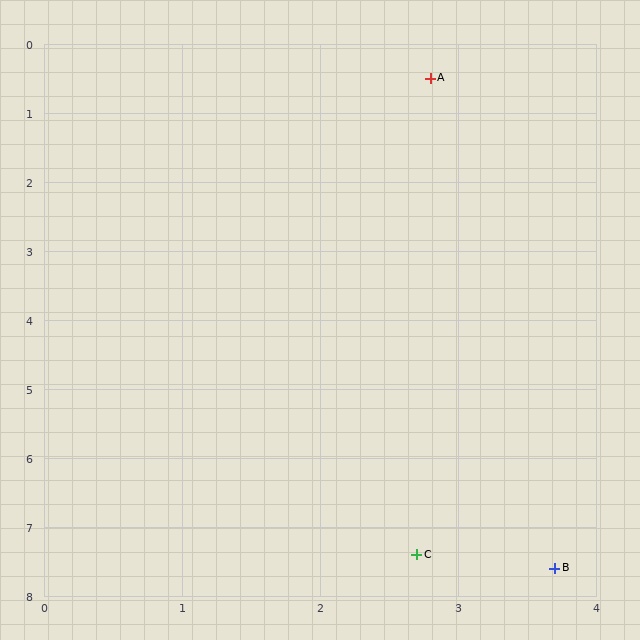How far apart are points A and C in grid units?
Points A and C are about 6.9 grid units apart.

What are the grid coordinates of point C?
Point C is at approximately (2.7, 7.4).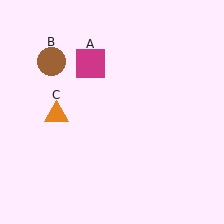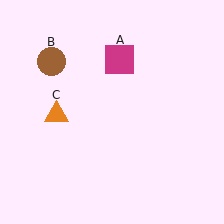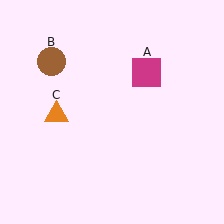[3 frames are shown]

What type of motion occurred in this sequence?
The magenta square (object A) rotated clockwise around the center of the scene.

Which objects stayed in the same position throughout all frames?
Brown circle (object B) and orange triangle (object C) remained stationary.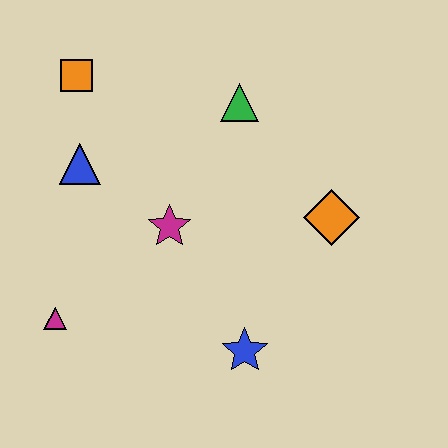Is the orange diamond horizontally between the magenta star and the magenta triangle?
No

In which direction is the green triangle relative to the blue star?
The green triangle is above the blue star.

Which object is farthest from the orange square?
The blue star is farthest from the orange square.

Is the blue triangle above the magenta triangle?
Yes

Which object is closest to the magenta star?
The blue triangle is closest to the magenta star.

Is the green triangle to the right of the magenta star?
Yes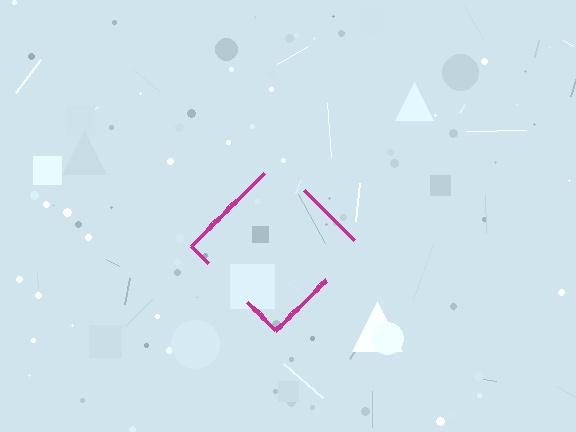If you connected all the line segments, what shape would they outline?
They would outline a diamond.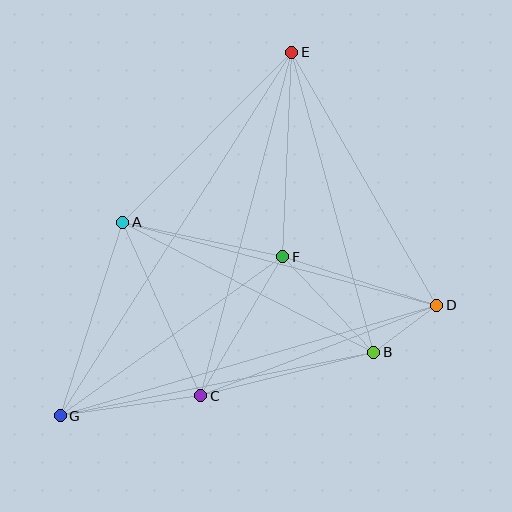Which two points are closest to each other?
Points B and D are closest to each other.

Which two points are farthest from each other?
Points E and G are farthest from each other.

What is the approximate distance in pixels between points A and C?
The distance between A and C is approximately 190 pixels.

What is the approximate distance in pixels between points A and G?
The distance between A and G is approximately 203 pixels.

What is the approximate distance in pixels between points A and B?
The distance between A and B is approximately 283 pixels.